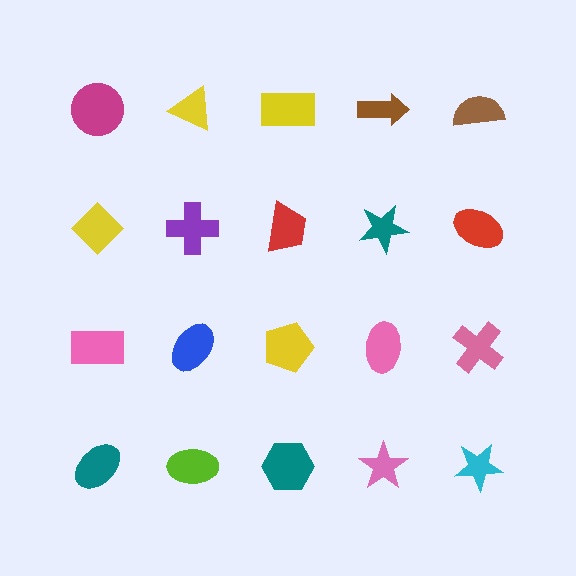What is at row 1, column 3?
A yellow rectangle.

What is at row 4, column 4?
A pink star.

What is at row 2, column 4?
A teal star.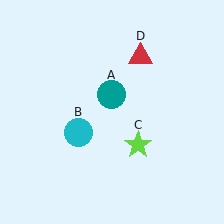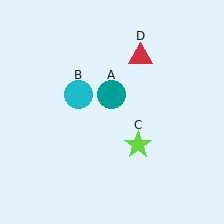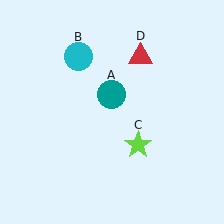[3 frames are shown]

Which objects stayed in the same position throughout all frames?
Teal circle (object A) and lime star (object C) and red triangle (object D) remained stationary.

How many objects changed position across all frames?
1 object changed position: cyan circle (object B).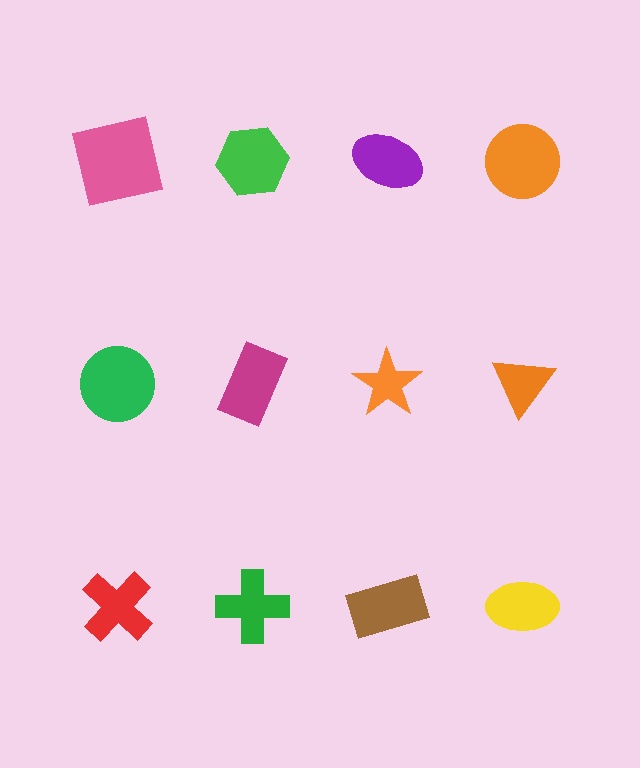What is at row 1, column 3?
A purple ellipse.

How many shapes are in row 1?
4 shapes.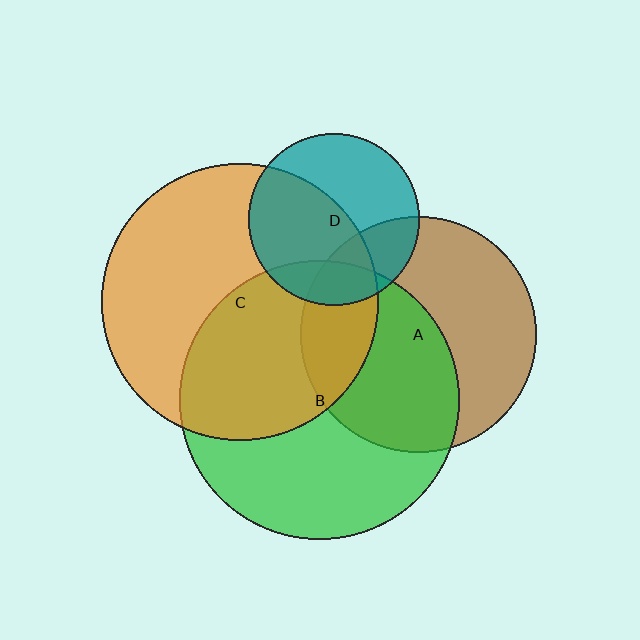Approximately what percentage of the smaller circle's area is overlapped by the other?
Approximately 25%.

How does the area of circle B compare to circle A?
Approximately 1.4 times.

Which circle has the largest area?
Circle B (green).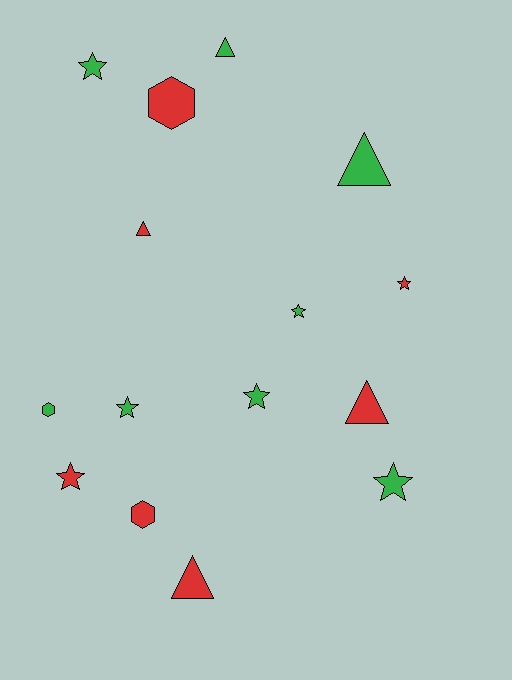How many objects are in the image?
There are 15 objects.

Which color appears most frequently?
Green, with 8 objects.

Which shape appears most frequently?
Star, with 7 objects.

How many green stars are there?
There are 5 green stars.